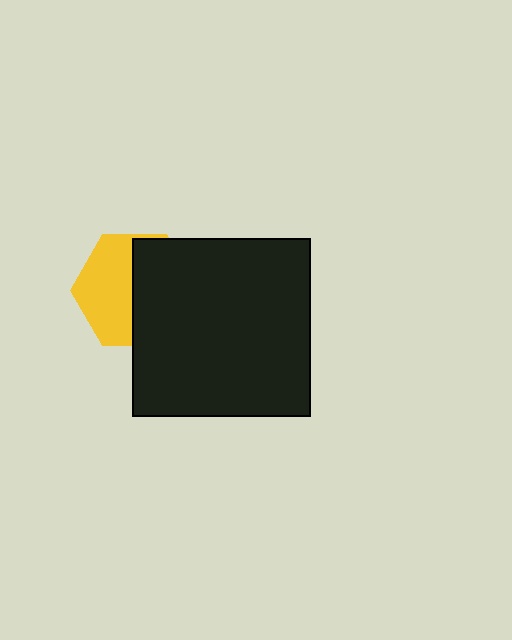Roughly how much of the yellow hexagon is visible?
About half of it is visible (roughly 48%).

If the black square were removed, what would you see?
You would see the complete yellow hexagon.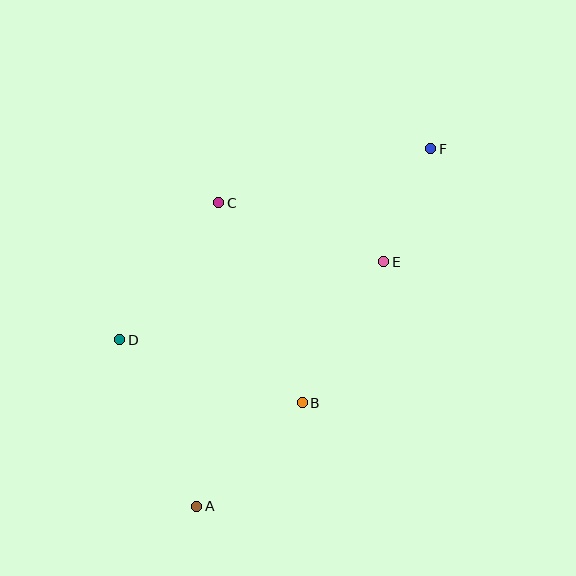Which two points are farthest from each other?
Points A and F are farthest from each other.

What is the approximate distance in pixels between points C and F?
The distance between C and F is approximately 218 pixels.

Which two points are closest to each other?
Points E and F are closest to each other.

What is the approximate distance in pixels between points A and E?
The distance between A and E is approximately 308 pixels.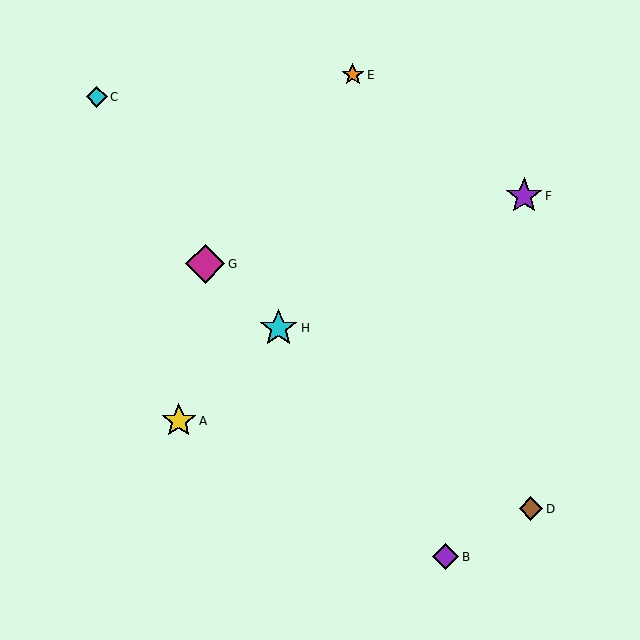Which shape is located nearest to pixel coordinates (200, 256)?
The magenta diamond (labeled G) at (205, 264) is nearest to that location.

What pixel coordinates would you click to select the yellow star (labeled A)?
Click at (179, 421) to select the yellow star A.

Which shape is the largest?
The magenta diamond (labeled G) is the largest.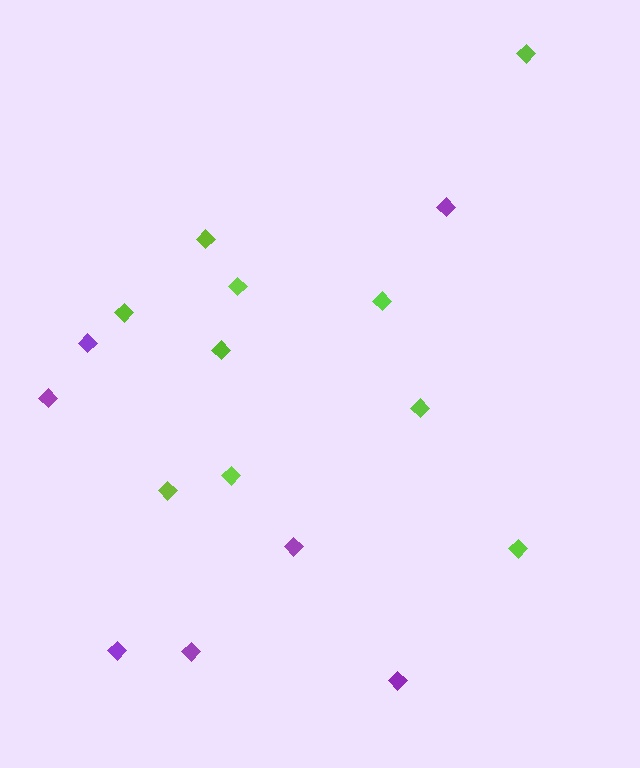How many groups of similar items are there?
There are 2 groups: one group of purple diamonds (7) and one group of lime diamonds (10).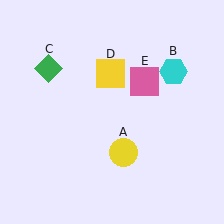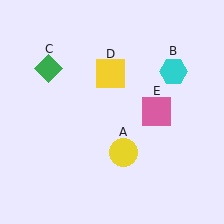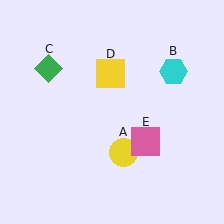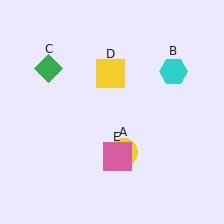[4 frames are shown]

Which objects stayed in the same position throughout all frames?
Yellow circle (object A) and cyan hexagon (object B) and green diamond (object C) and yellow square (object D) remained stationary.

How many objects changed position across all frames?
1 object changed position: pink square (object E).